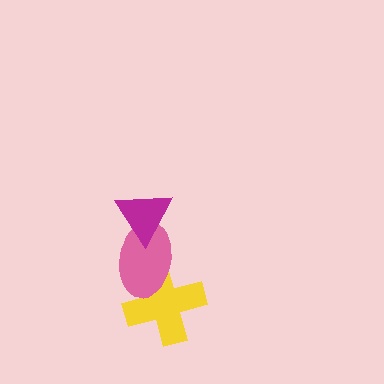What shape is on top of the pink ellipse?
The magenta triangle is on top of the pink ellipse.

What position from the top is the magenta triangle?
The magenta triangle is 1st from the top.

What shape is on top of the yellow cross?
The pink ellipse is on top of the yellow cross.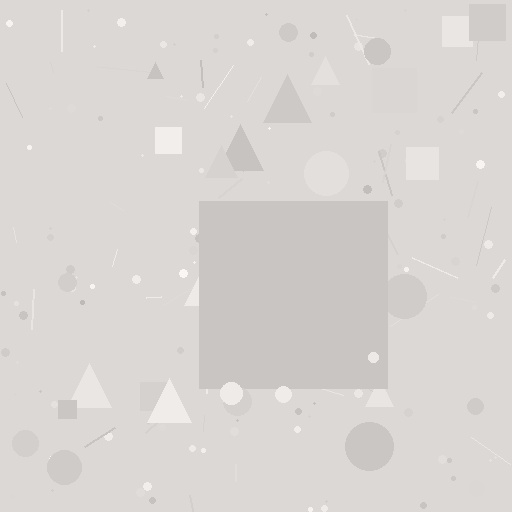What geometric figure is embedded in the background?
A square is embedded in the background.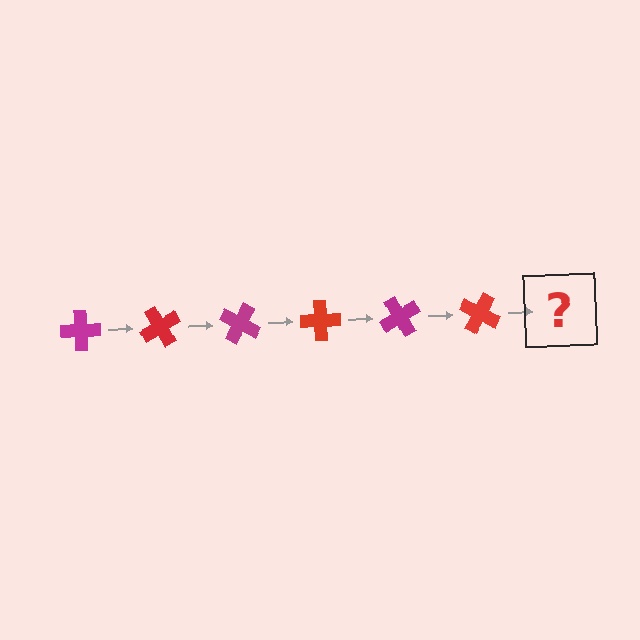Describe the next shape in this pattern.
It should be a magenta cross, rotated 360 degrees from the start.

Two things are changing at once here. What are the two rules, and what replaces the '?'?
The two rules are that it rotates 60 degrees each step and the color cycles through magenta and red. The '?' should be a magenta cross, rotated 360 degrees from the start.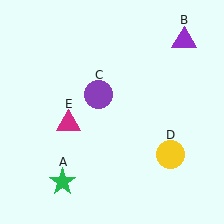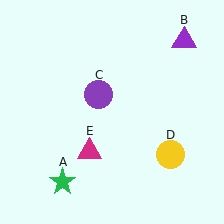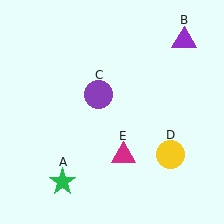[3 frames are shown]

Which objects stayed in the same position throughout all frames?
Green star (object A) and purple triangle (object B) and purple circle (object C) and yellow circle (object D) remained stationary.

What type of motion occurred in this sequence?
The magenta triangle (object E) rotated counterclockwise around the center of the scene.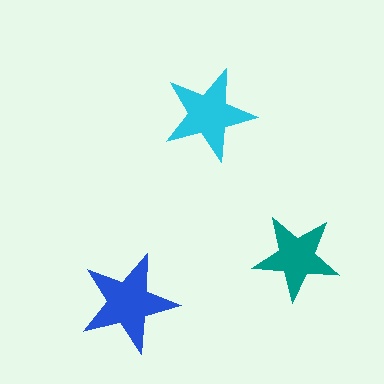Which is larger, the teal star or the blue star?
The blue one.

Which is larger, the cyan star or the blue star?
The blue one.